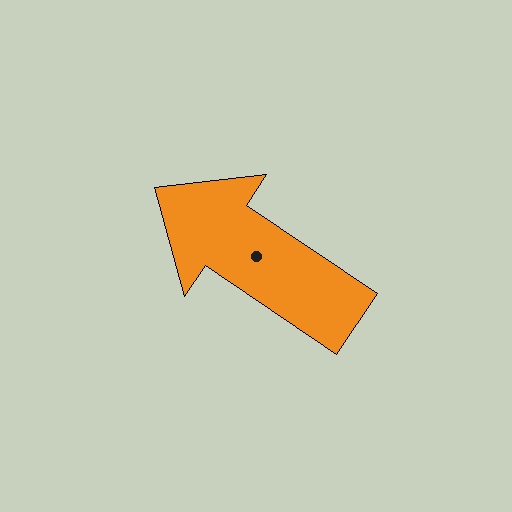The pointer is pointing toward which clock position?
Roughly 10 o'clock.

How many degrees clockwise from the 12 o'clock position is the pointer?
Approximately 304 degrees.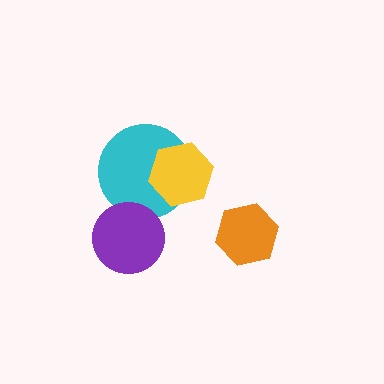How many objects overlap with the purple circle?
1 object overlaps with the purple circle.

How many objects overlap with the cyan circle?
2 objects overlap with the cyan circle.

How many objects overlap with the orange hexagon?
0 objects overlap with the orange hexagon.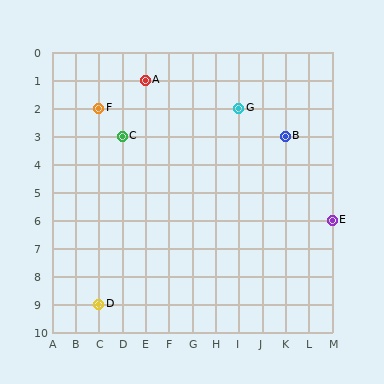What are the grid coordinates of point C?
Point C is at grid coordinates (D, 3).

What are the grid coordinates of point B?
Point B is at grid coordinates (K, 3).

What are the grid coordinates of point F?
Point F is at grid coordinates (C, 2).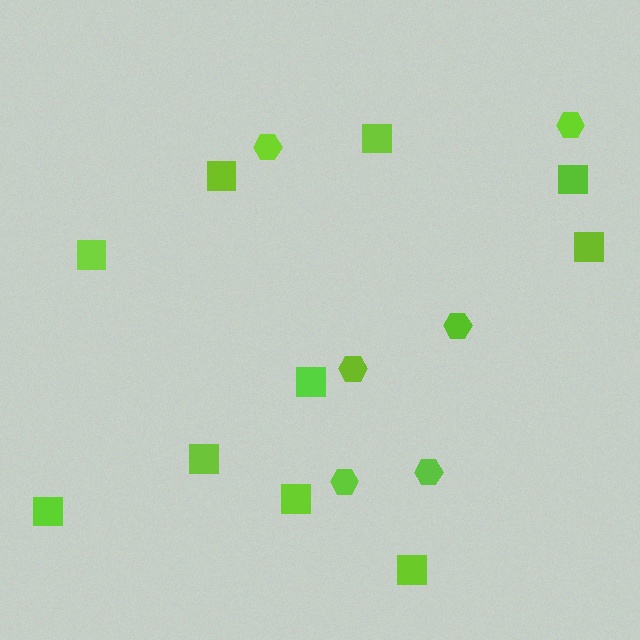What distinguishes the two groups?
There are 2 groups: one group of squares (10) and one group of hexagons (6).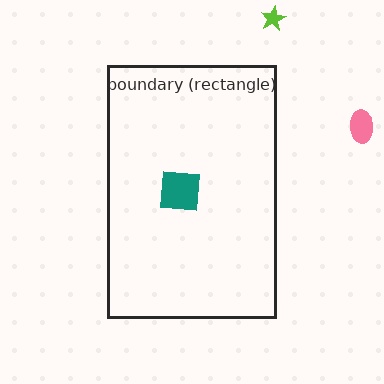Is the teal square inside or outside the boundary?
Inside.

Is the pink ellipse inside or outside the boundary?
Outside.